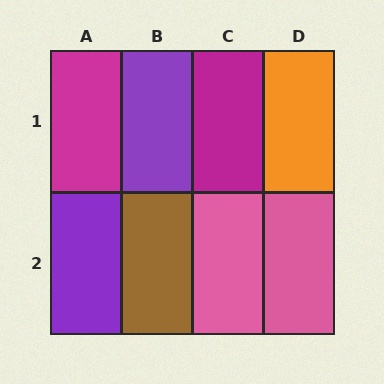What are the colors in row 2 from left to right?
Purple, brown, pink, pink.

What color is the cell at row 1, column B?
Purple.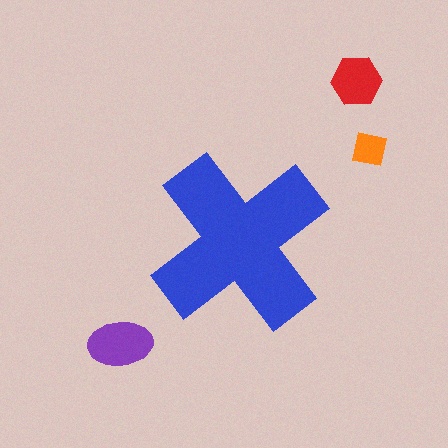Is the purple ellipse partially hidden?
No, the purple ellipse is fully visible.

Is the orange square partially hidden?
No, the orange square is fully visible.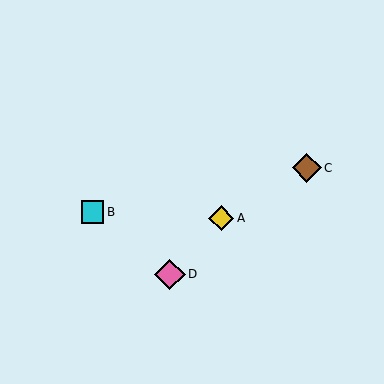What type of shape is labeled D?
Shape D is a pink diamond.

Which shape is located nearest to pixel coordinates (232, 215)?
The yellow diamond (labeled A) at (221, 218) is nearest to that location.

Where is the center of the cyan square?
The center of the cyan square is at (93, 212).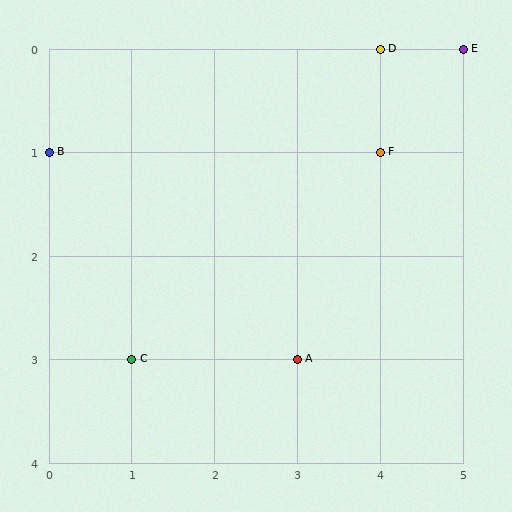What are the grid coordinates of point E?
Point E is at grid coordinates (5, 0).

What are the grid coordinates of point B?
Point B is at grid coordinates (0, 1).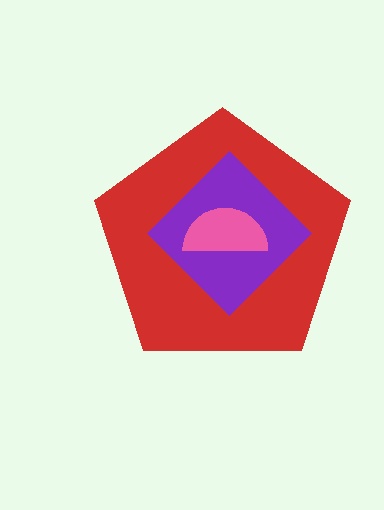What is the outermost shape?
The red pentagon.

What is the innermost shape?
The pink semicircle.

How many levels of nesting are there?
3.